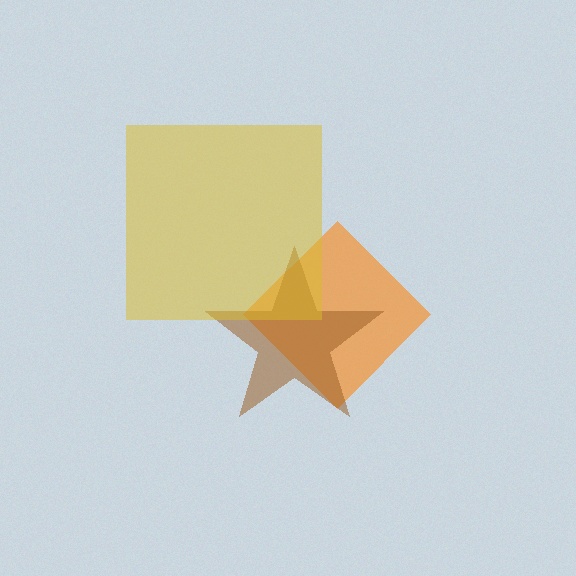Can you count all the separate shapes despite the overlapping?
Yes, there are 3 separate shapes.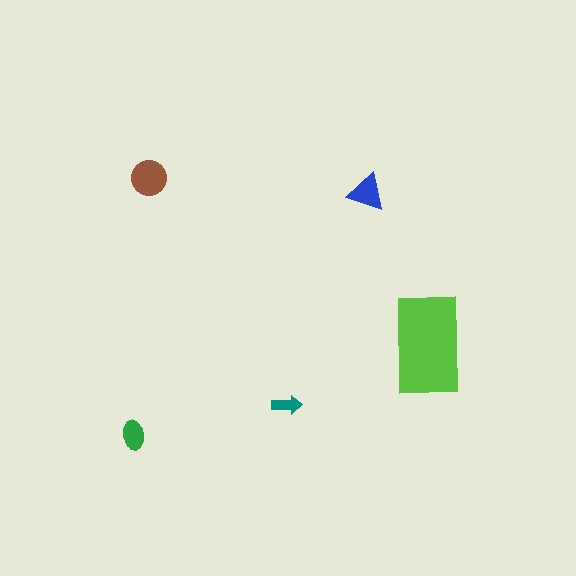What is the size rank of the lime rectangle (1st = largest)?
1st.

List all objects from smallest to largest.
The teal arrow, the green ellipse, the blue triangle, the brown circle, the lime rectangle.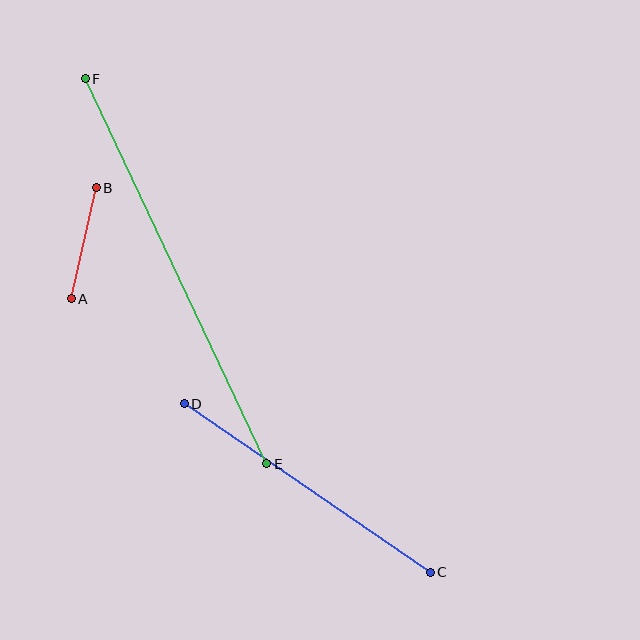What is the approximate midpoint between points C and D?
The midpoint is at approximately (307, 488) pixels.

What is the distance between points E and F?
The distance is approximately 426 pixels.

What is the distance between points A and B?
The distance is approximately 114 pixels.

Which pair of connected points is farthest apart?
Points E and F are farthest apart.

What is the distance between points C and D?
The distance is approximately 298 pixels.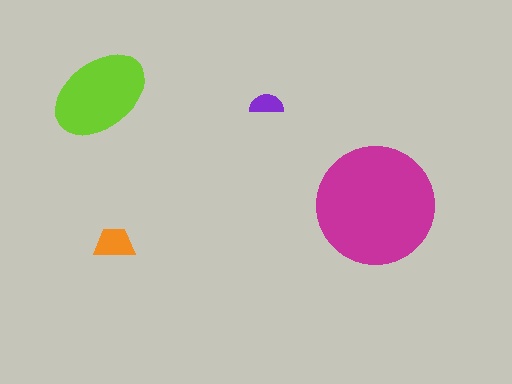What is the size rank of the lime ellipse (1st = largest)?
2nd.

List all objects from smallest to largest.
The purple semicircle, the orange trapezoid, the lime ellipse, the magenta circle.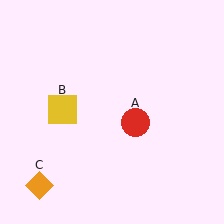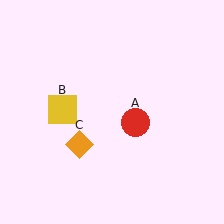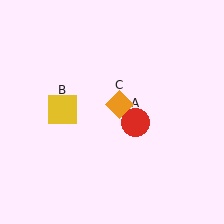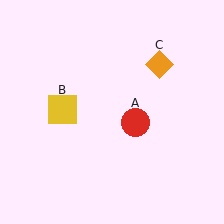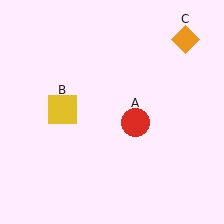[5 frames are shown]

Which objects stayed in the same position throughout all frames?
Red circle (object A) and yellow square (object B) remained stationary.